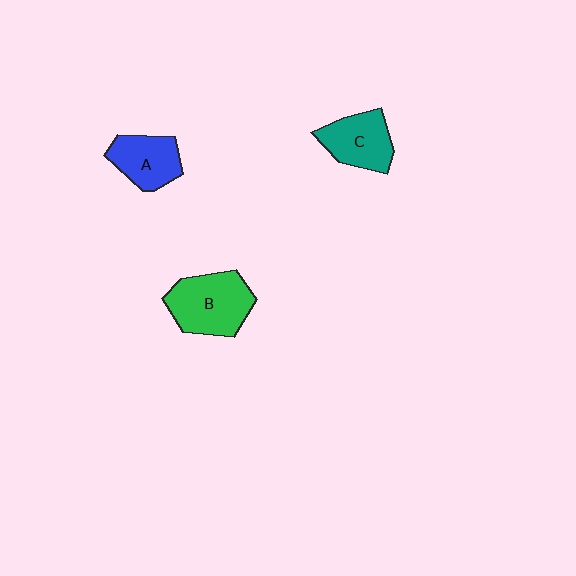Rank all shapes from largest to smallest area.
From largest to smallest: B (green), C (teal), A (blue).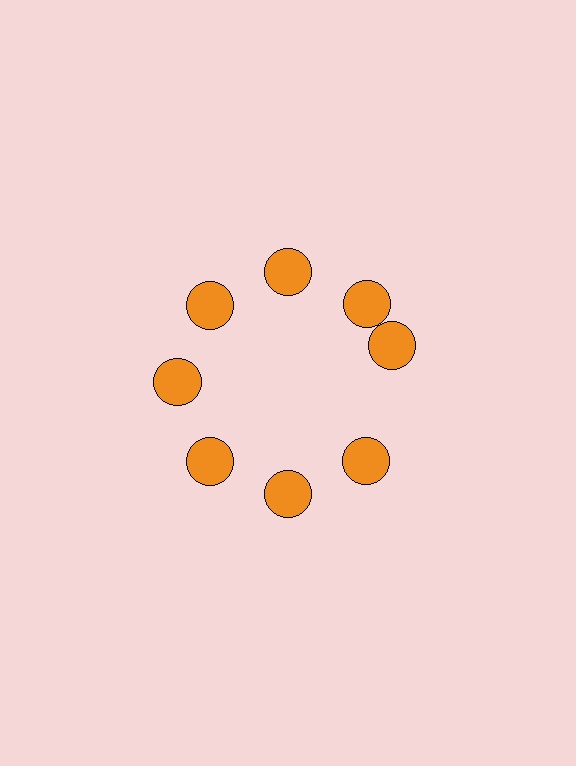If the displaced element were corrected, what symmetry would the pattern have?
It would have 8-fold rotational symmetry — the pattern would map onto itself every 45 degrees.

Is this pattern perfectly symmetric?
No. The 8 orange circles are arranged in a ring, but one element near the 3 o'clock position is rotated out of alignment along the ring, breaking the 8-fold rotational symmetry.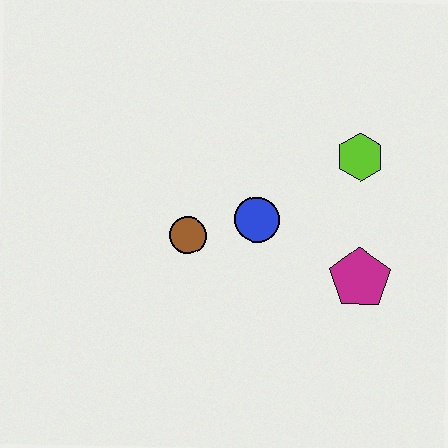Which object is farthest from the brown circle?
The lime hexagon is farthest from the brown circle.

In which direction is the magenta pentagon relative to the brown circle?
The magenta pentagon is to the right of the brown circle.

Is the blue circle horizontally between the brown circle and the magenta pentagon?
Yes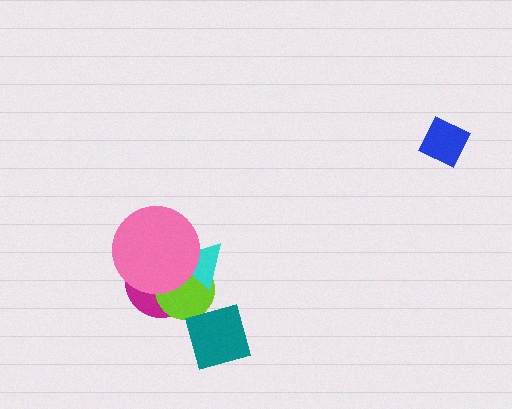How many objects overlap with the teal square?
0 objects overlap with the teal square.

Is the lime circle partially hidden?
Yes, it is partially covered by another shape.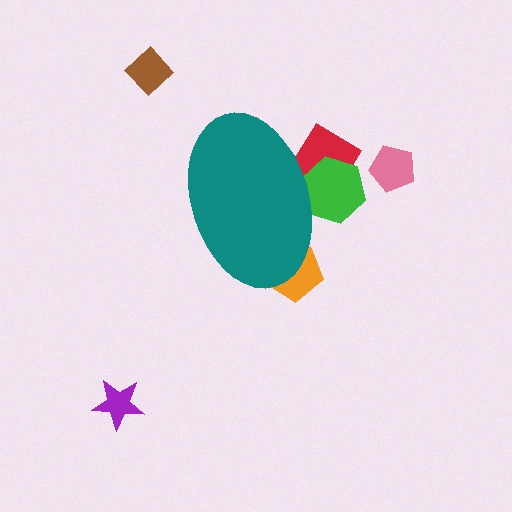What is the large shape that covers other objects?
A teal ellipse.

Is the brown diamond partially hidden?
No, the brown diamond is fully visible.